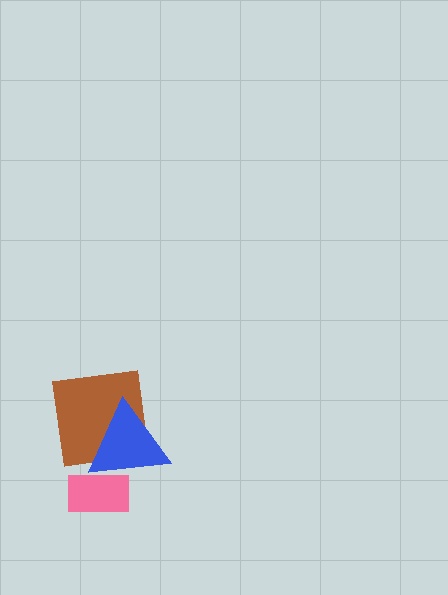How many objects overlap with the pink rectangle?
1 object overlaps with the pink rectangle.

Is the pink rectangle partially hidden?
Yes, it is partially covered by another shape.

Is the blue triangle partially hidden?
No, no other shape covers it.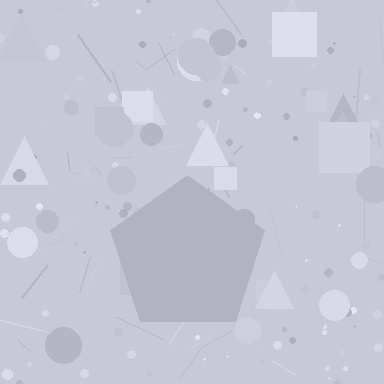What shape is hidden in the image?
A pentagon is hidden in the image.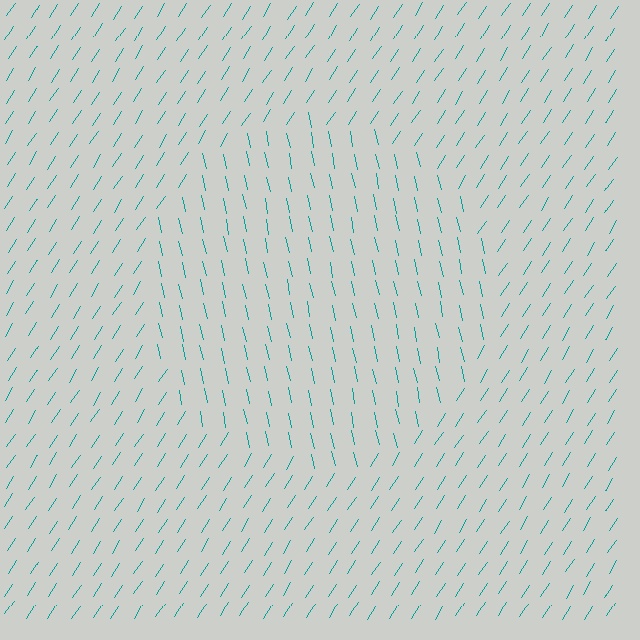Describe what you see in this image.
The image is filled with small teal line segments. A circle region in the image has lines oriented differently from the surrounding lines, creating a visible texture boundary.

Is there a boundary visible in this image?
Yes, there is a texture boundary formed by a change in line orientation.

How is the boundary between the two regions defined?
The boundary is defined purely by a change in line orientation (approximately 45 degrees difference). All lines are the same color and thickness.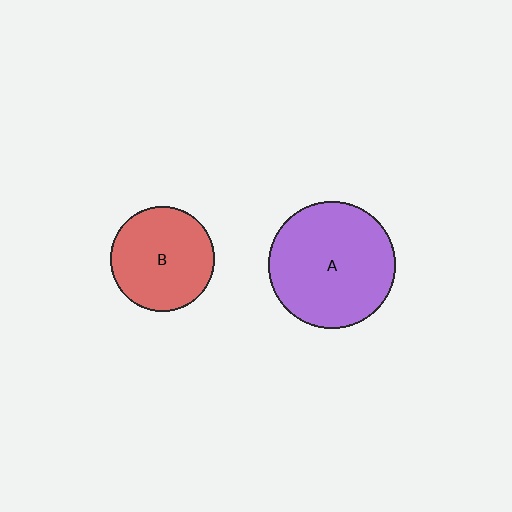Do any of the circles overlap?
No, none of the circles overlap.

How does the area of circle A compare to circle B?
Approximately 1.5 times.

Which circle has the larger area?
Circle A (purple).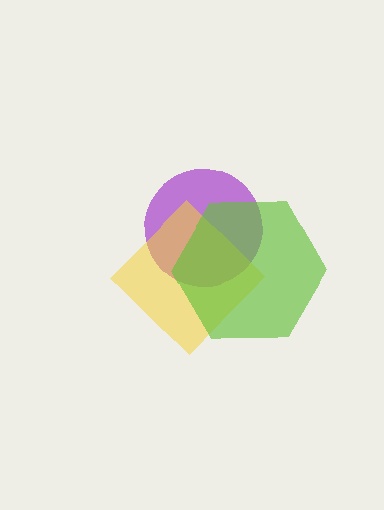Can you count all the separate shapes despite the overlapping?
Yes, there are 3 separate shapes.